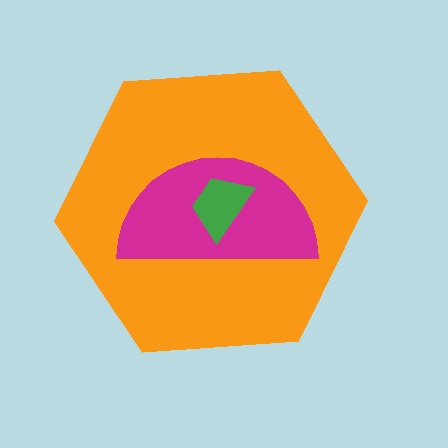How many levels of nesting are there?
3.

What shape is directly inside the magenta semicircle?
The green trapezoid.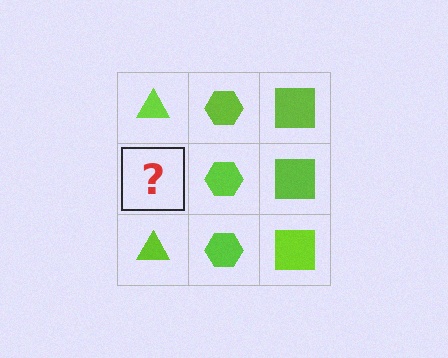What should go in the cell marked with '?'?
The missing cell should contain a lime triangle.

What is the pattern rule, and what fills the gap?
The rule is that each column has a consistent shape. The gap should be filled with a lime triangle.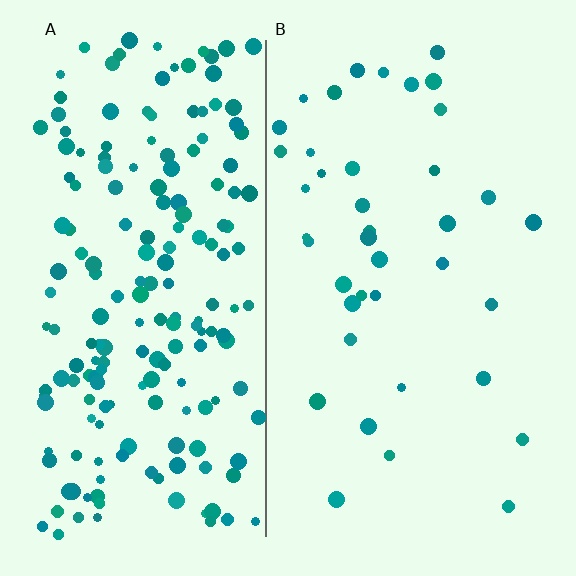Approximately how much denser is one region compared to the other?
Approximately 4.8× — region A over region B.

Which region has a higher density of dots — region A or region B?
A (the left).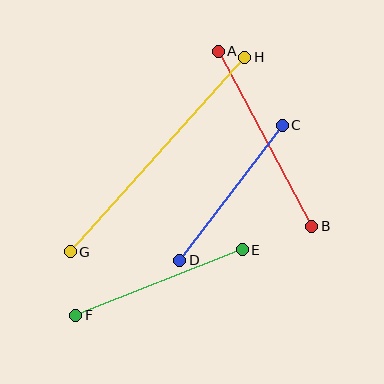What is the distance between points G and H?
The distance is approximately 261 pixels.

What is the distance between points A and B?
The distance is approximately 199 pixels.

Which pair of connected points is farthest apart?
Points G and H are farthest apart.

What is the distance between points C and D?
The distance is approximately 170 pixels.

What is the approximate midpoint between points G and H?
The midpoint is at approximately (158, 154) pixels.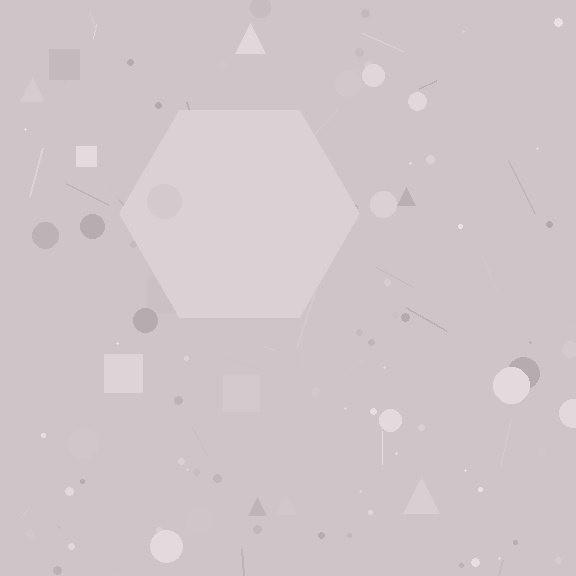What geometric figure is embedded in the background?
A hexagon is embedded in the background.